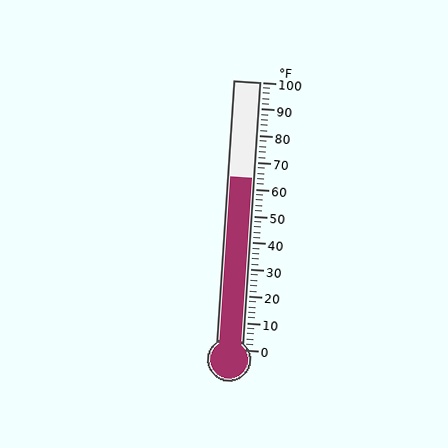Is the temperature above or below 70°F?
The temperature is below 70°F.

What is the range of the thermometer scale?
The thermometer scale ranges from 0°F to 100°F.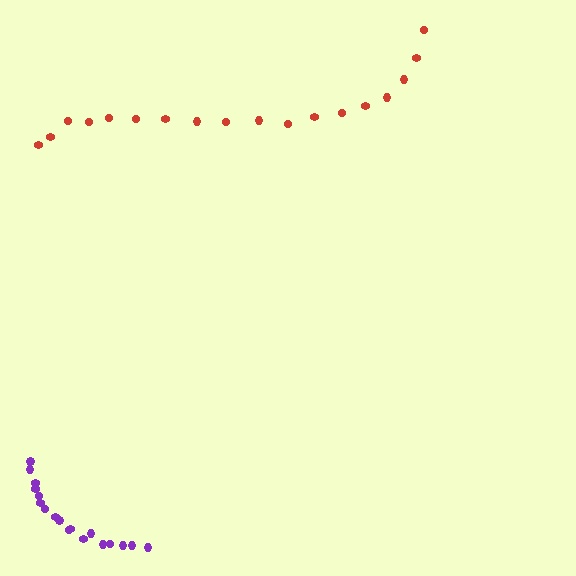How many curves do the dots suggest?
There are 2 distinct paths.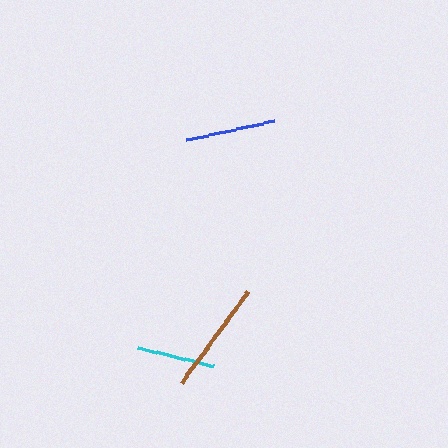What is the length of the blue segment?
The blue segment is approximately 90 pixels long.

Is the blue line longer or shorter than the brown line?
The brown line is longer than the blue line.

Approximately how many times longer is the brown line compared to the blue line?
The brown line is approximately 1.3 times the length of the blue line.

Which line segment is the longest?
The brown line is the longest at approximately 113 pixels.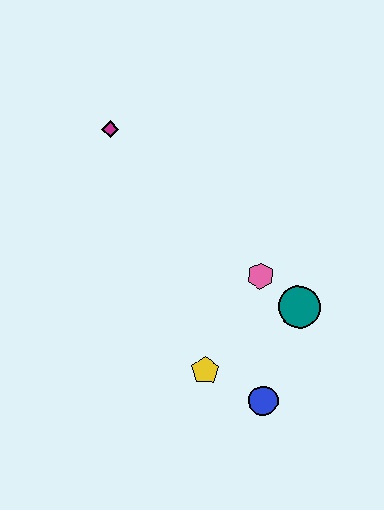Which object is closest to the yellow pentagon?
The blue circle is closest to the yellow pentagon.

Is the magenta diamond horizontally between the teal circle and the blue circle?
No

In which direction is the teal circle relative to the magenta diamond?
The teal circle is to the right of the magenta diamond.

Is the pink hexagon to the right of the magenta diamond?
Yes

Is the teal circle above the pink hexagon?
No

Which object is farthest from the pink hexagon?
The magenta diamond is farthest from the pink hexagon.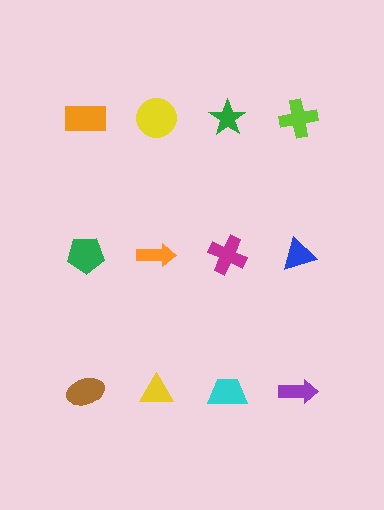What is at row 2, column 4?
A blue triangle.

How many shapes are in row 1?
4 shapes.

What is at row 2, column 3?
A magenta cross.